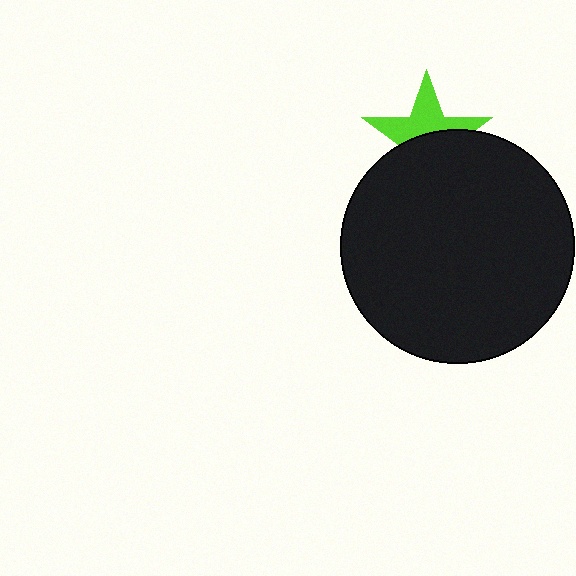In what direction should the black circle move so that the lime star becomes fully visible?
The black circle should move down. That is the shortest direction to clear the overlap and leave the lime star fully visible.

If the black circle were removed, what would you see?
You would see the complete lime star.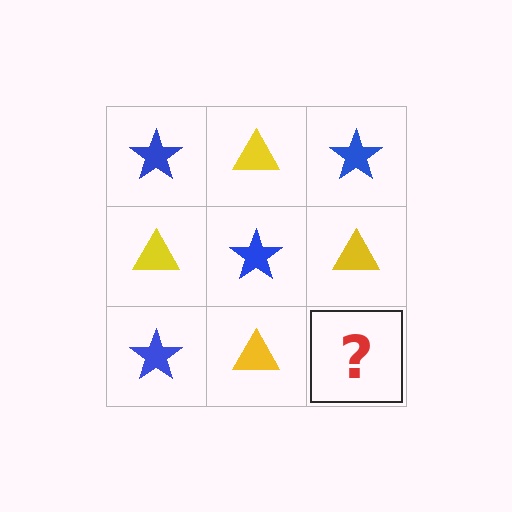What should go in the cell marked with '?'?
The missing cell should contain a blue star.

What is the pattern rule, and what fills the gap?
The rule is that it alternates blue star and yellow triangle in a checkerboard pattern. The gap should be filled with a blue star.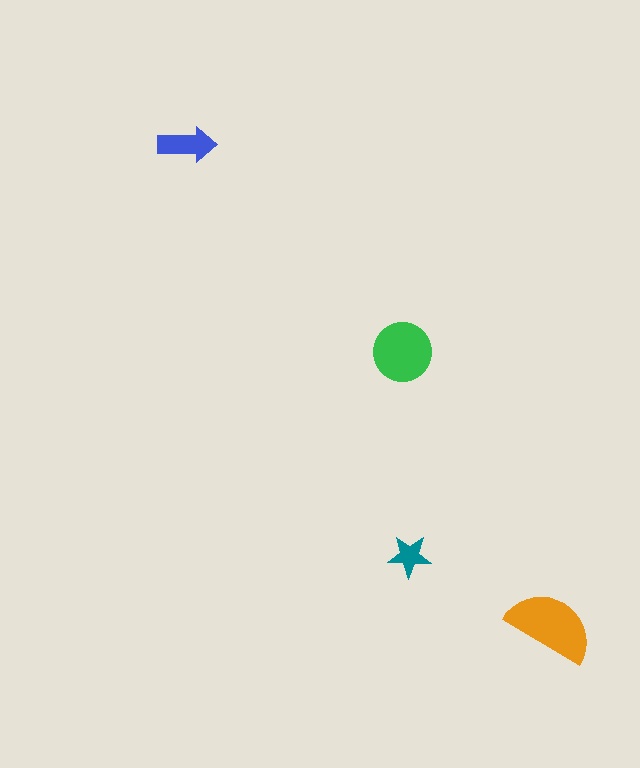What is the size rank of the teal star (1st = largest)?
4th.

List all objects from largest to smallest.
The orange semicircle, the green circle, the blue arrow, the teal star.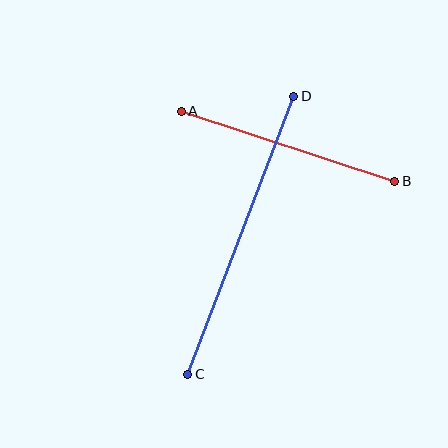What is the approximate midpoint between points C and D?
The midpoint is at approximately (241, 235) pixels.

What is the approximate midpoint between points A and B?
The midpoint is at approximately (288, 146) pixels.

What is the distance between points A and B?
The distance is approximately 225 pixels.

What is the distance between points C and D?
The distance is approximately 297 pixels.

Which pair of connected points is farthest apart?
Points C and D are farthest apart.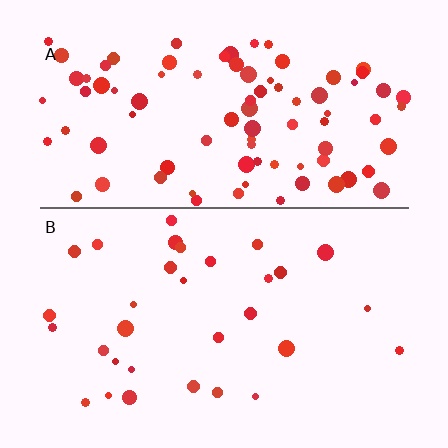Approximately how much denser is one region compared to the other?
Approximately 2.8× — region A over region B.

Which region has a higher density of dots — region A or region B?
A (the top).